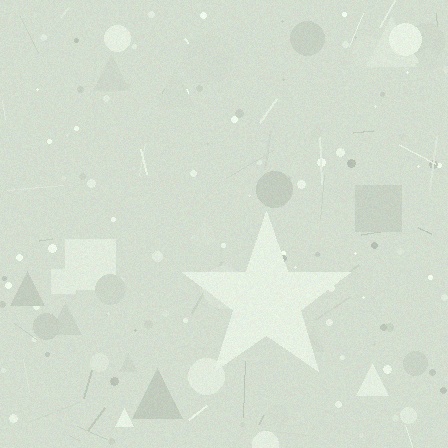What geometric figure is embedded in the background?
A star is embedded in the background.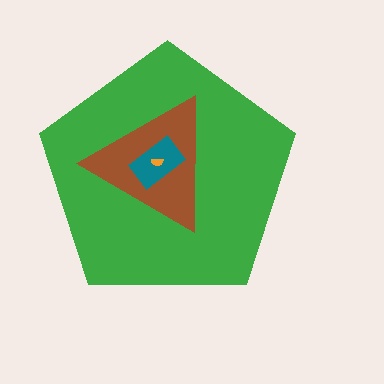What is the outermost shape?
The green pentagon.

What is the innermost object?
The orange semicircle.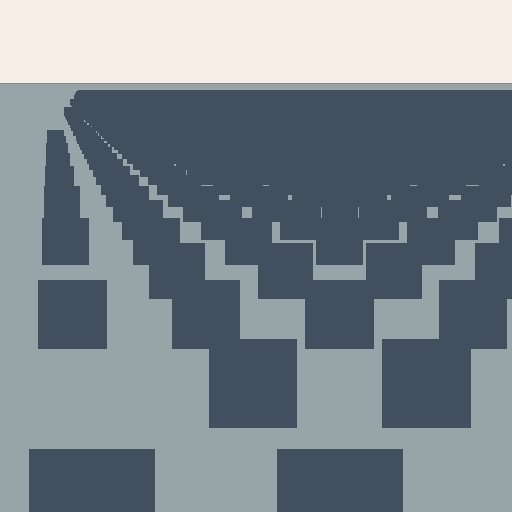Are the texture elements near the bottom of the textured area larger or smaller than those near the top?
Larger. Near the bottom, elements are closer to the viewer and appear at a bigger on-screen size.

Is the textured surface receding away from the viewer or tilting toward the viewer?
The surface is receding away from the viewer. Texture elements get smaller and denser toward the top.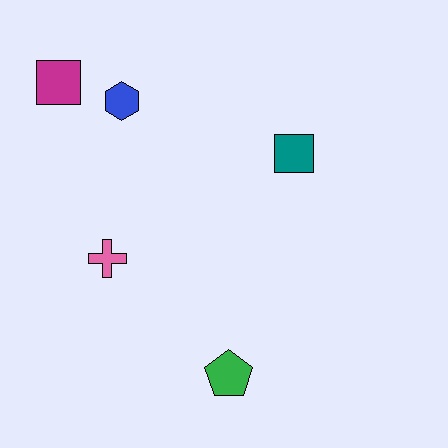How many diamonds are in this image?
There are no diamonds.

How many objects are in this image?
There are 5 objects.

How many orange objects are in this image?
There are no orange objects.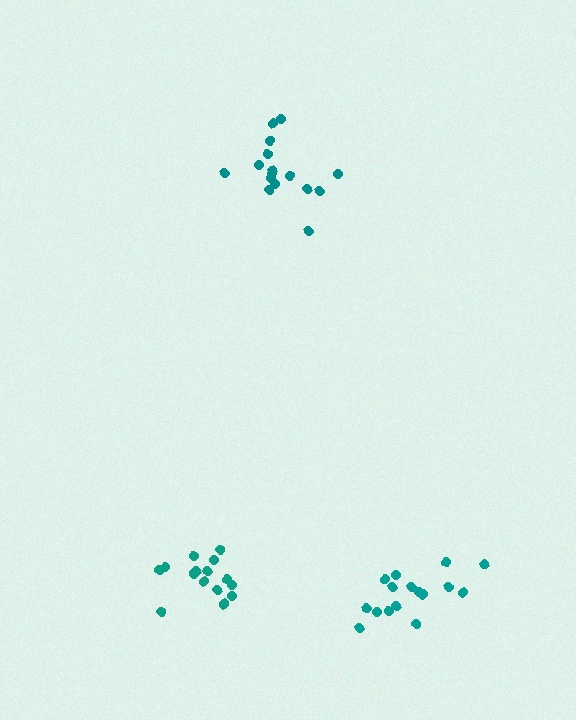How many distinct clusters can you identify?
There are 3 distinct clusters.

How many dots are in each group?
Group 1: 16 dots, Group 2: 15 dots, Group 3: 16 dots (47 total).